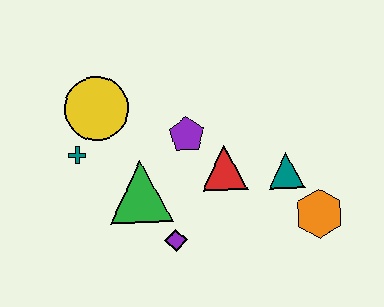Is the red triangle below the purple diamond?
No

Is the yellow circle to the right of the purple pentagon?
No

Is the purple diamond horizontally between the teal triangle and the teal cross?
Yes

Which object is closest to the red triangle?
The purple pentagon is closest to the red triangle.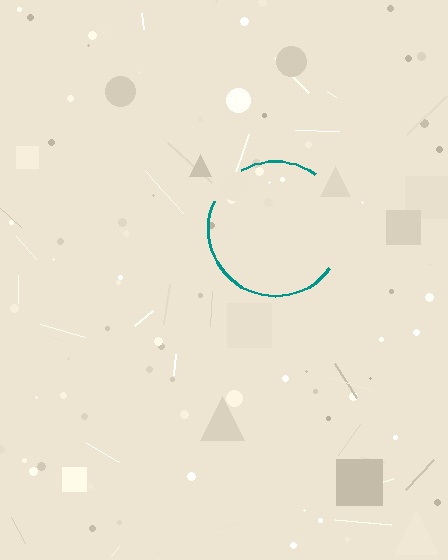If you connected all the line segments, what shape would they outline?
They would outline a circle.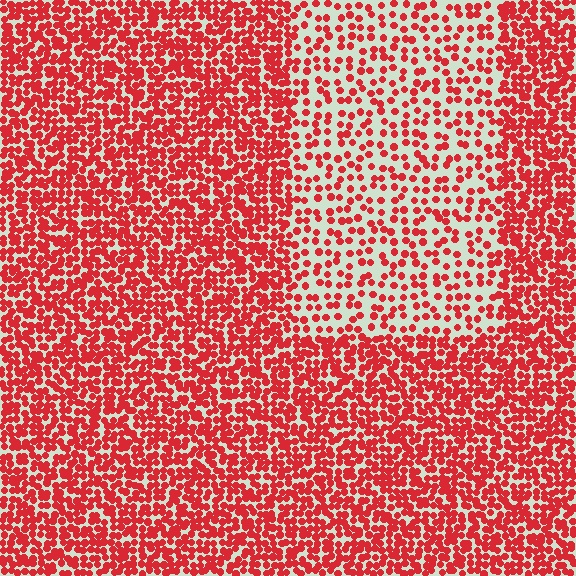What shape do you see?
I see a rectangle.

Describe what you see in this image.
The image contains small red elements arranged at two different densities. A rectangle-shaped region is visible where the elements are less densely packed than the surrounding area.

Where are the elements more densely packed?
The elements are more densely packed outside the rectangle boundary.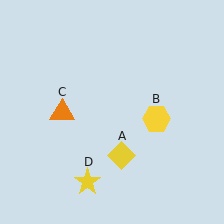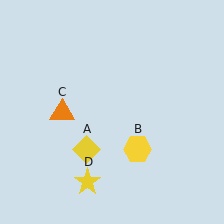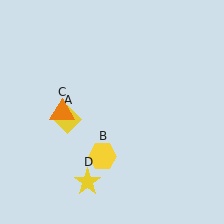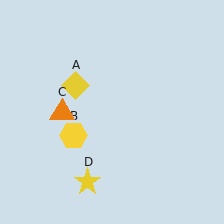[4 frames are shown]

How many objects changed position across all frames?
2 objects changed position: yellow diamond (object A), yellow hexagon (object B).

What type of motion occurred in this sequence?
The yellow diamond (object A), yellow hexagon (object B) rotated clockwise around the center of the scene.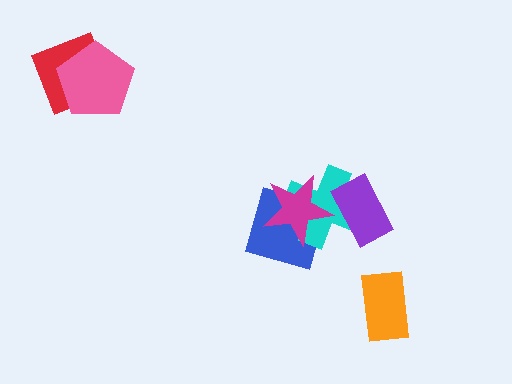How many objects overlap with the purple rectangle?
1 object overlaps with the purple rectangle.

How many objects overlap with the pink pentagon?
1 object overlaps with the pink pentagon.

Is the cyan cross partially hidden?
Yes, it is partially covered by another shape.